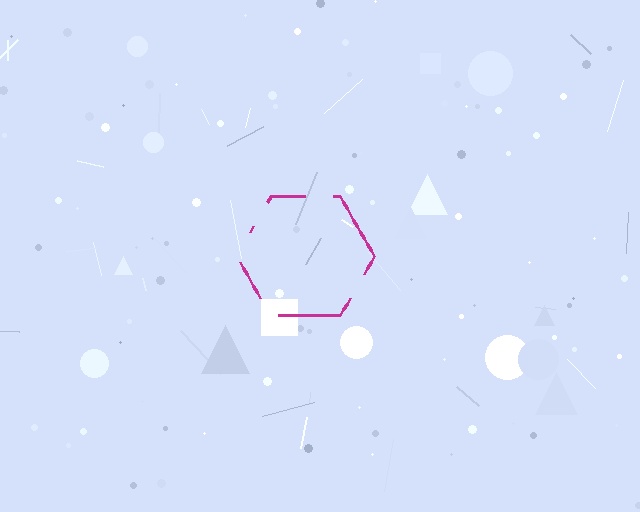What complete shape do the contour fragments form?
The contour fragments form a hexagon.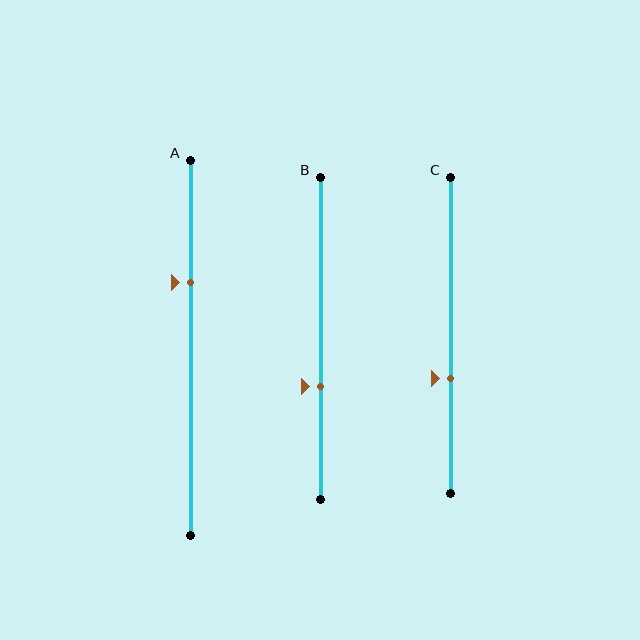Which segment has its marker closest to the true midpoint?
Segment C has its marker closest to the true midpoint.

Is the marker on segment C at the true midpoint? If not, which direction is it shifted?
No, the marker on segment C is shifted downward by about 14% of the segment length.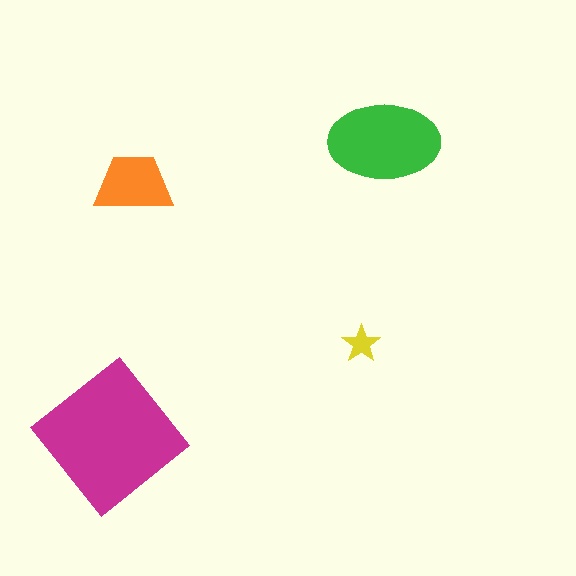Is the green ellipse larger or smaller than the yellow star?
Larger.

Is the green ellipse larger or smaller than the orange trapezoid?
Larger.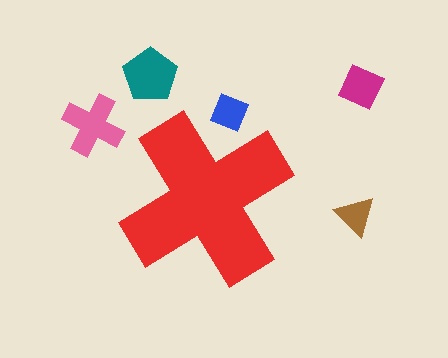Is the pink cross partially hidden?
No, the pink cross is fully visible.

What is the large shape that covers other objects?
A red cross.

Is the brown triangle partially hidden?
No, the brown triangle is fully visible.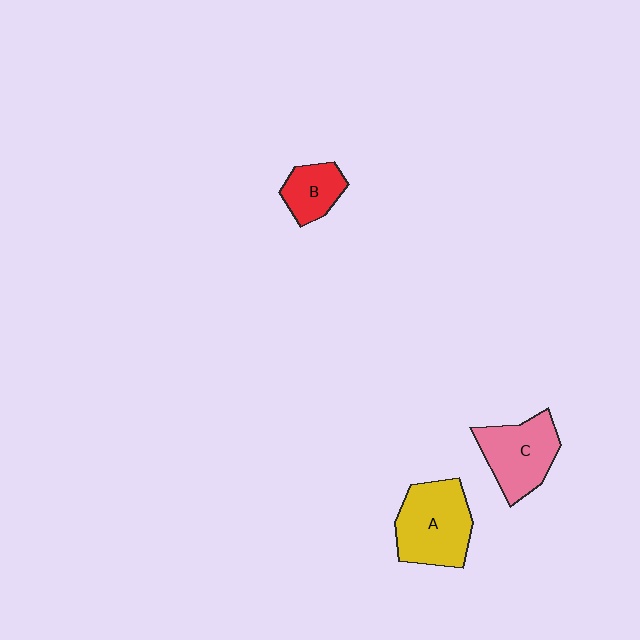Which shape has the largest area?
Shape A (yellow).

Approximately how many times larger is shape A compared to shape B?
Approximately 2.0 times.